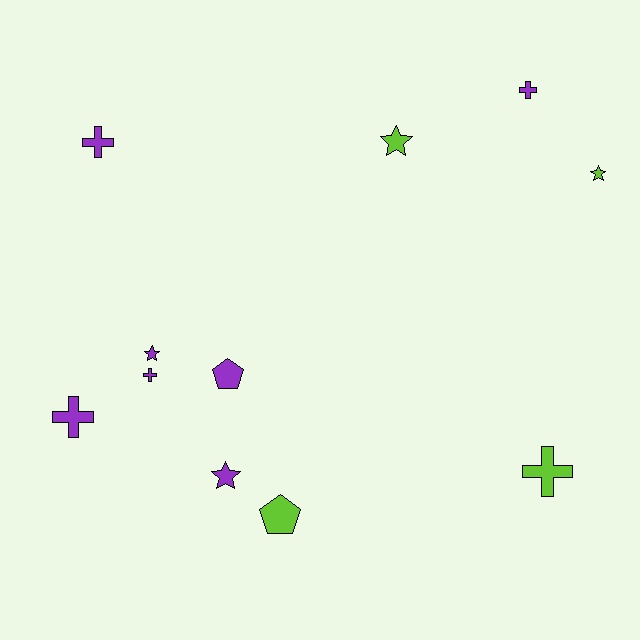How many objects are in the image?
There are 11 objects.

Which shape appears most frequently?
Cross, with 5 objects.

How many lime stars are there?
There are 2 lime stars.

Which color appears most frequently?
Purple, with 7 objects.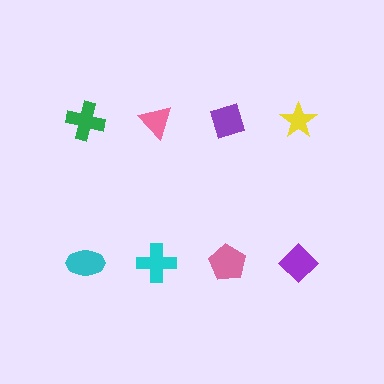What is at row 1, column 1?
A green cross.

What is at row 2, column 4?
A purple diamond.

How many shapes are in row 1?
4 shapes.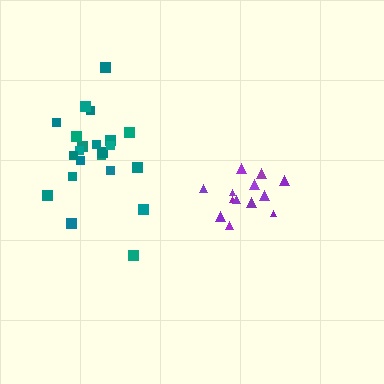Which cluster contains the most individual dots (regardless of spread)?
Teal (22).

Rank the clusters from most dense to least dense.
purple, teal.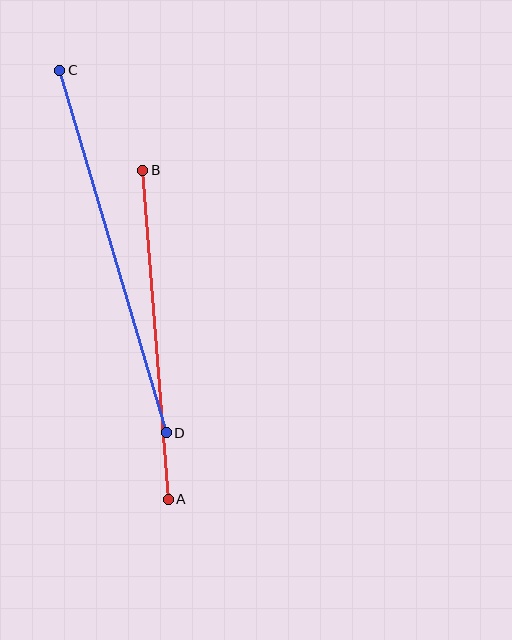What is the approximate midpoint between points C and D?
The midpoint is at approximately (113, 252) pixels.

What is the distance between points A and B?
The distance is approximately 330 pixels.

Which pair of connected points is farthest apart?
Points C and D are farthest apart.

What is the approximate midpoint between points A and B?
The midpoint is at approximately (156, 335) pixels.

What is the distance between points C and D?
The distance is approximately 378 pixels.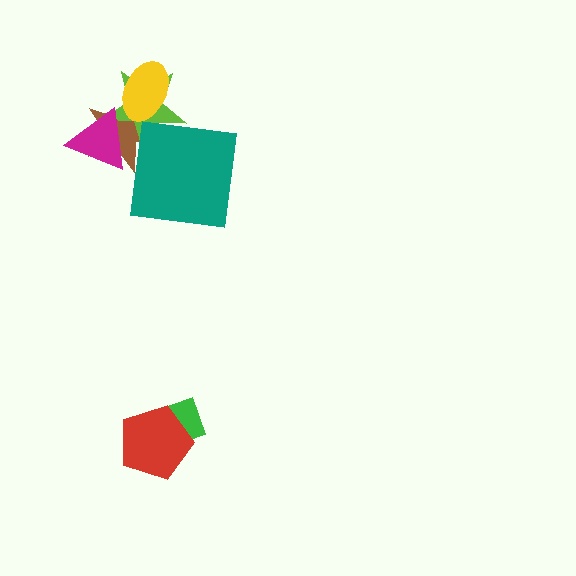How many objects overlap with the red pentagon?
1 object overlaps with the red pentagon.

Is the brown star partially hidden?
Yes, it is partially covered by another shape.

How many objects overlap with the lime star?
4 objects overlap with the lime star.